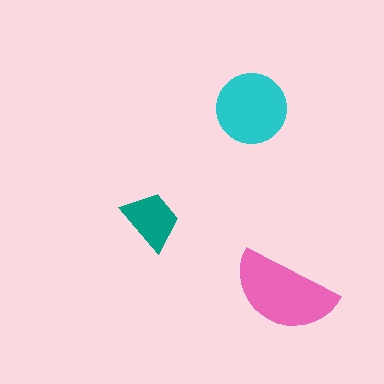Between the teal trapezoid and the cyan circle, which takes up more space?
The cyan circle.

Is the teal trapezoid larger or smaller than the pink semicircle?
Smaller.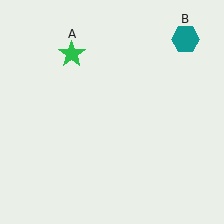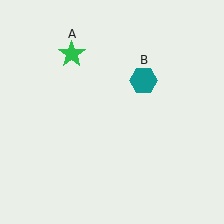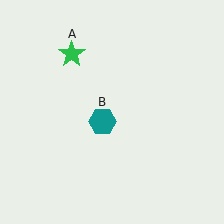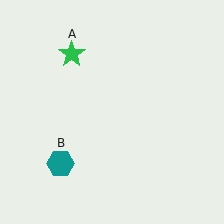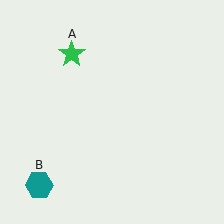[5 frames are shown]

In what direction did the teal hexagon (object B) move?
The teal hexagon (object B) moved down and to the left.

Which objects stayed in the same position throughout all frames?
Green star (object A) remained stationary.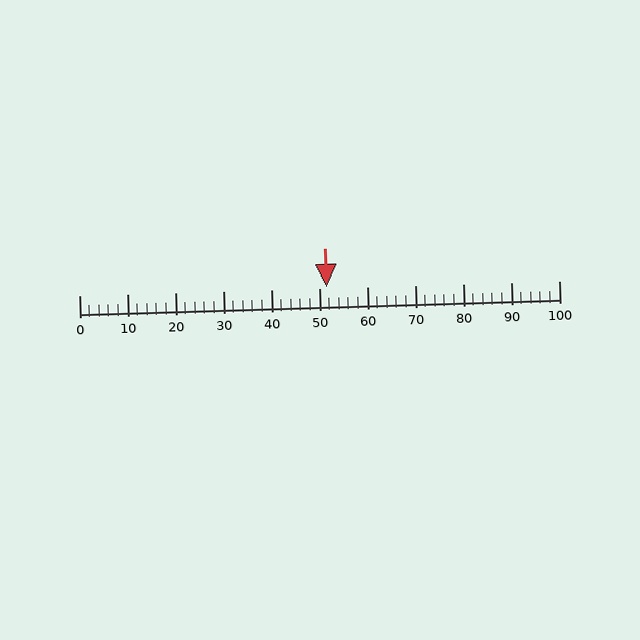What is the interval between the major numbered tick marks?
The major tick marks are spaced 10 units apart.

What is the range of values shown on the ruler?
The ruler shows values from 0 to 100.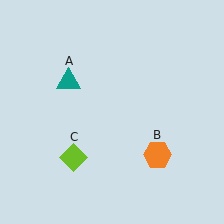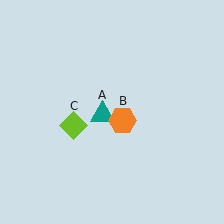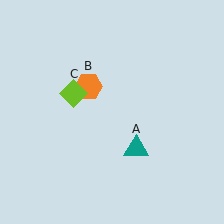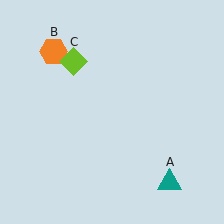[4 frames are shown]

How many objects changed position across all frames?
3 objects changed position: teal triangle (object A), orange hexagon (object B), lime diamond (object C).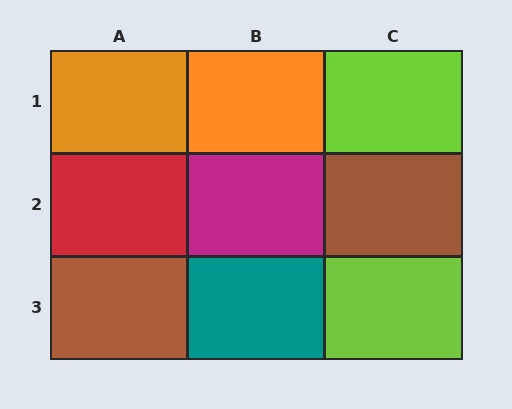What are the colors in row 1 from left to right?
Orange, orange, lime.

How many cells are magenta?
1 cell is magenta.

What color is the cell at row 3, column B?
Teal.